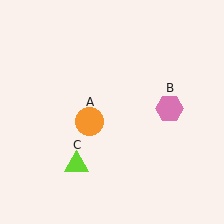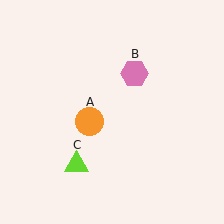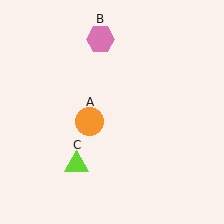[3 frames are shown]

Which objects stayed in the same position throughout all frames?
Orange circle (object A) and lime triangle (object C) remained stationary.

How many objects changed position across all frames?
1 object changed position: pink hexagon (object B).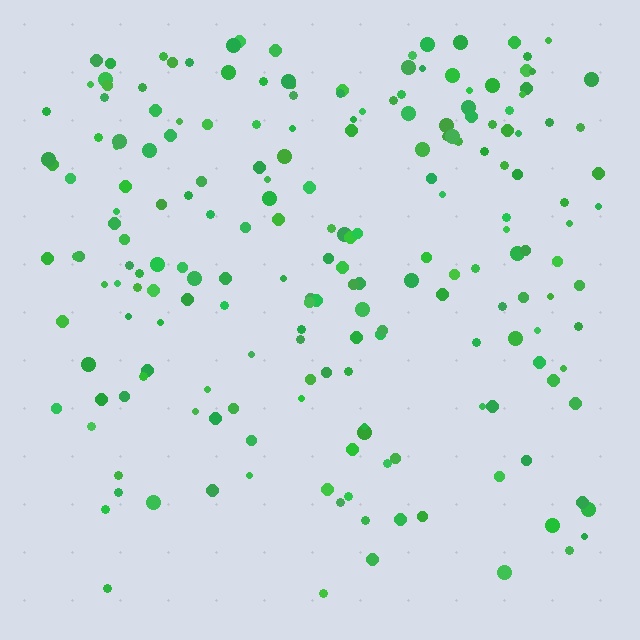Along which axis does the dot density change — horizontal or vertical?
Vertical.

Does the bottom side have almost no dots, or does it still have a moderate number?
Still a moderate number, just noticeably fewer than the top.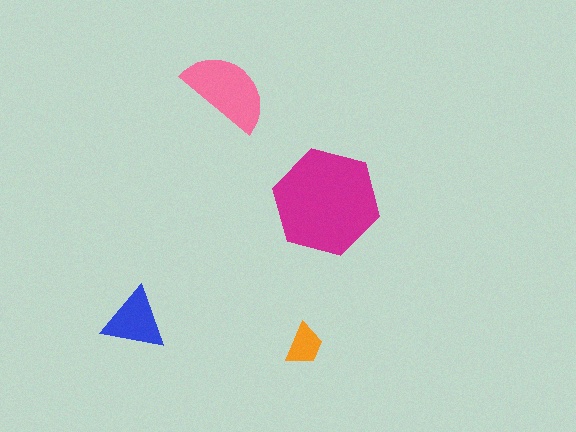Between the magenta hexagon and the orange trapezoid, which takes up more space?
The magenta hexagon.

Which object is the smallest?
The orange trapezoid.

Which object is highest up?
The pink semicircle is topmost.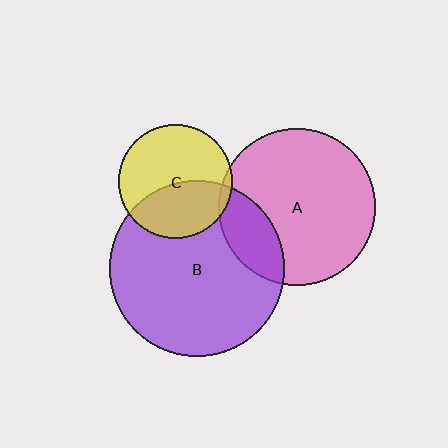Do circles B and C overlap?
Yes.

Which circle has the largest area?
Circle B (purple).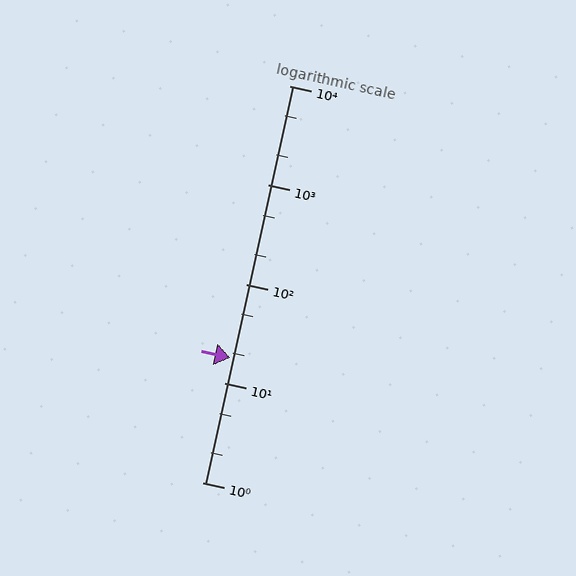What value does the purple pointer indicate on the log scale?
The pointer indicates approximately 18.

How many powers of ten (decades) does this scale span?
The scale spans 4 decades, from 1 to 10000.